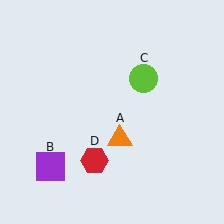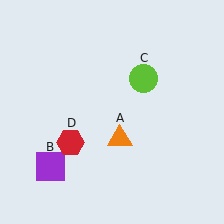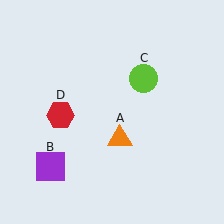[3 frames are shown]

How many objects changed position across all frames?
1 object changed position: red hexagon (object D).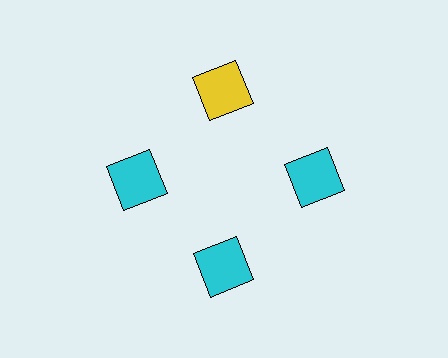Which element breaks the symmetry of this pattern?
The yellow square at roughly the 12 o'clock position breaks the symmetry. All other shapes are cyan squares.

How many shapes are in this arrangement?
There are 4 shapes arranged in a ring pattern.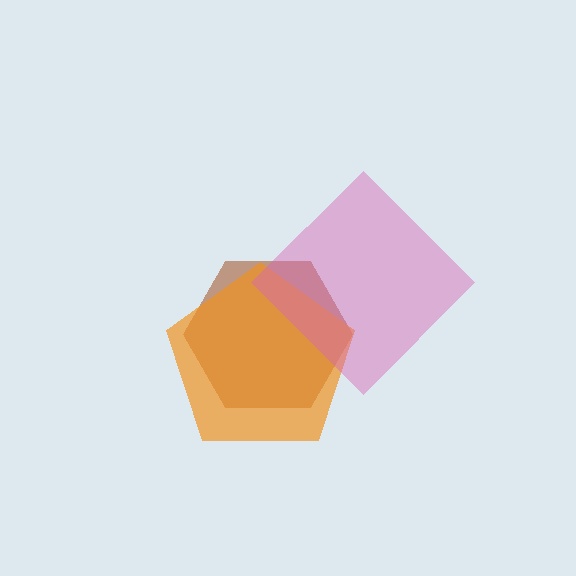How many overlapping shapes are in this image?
There are 3 overlapping shapes in the image.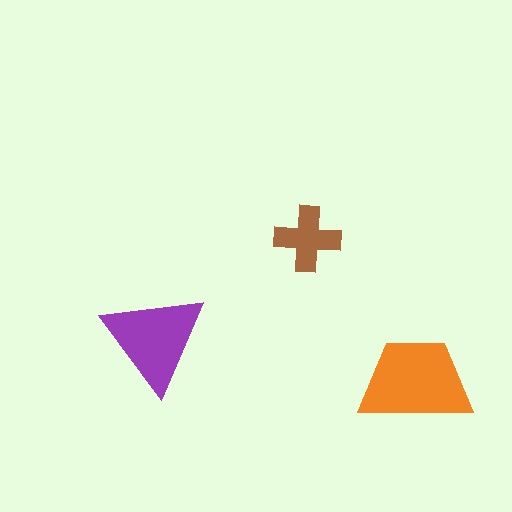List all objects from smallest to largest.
The brown cross, the purple triangle, the orange trapezoid.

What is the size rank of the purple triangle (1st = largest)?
2nd.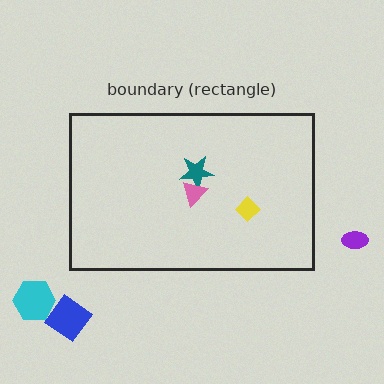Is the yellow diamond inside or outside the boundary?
Inside.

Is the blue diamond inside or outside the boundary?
Outside.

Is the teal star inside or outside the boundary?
Inside.